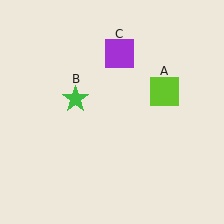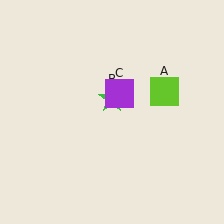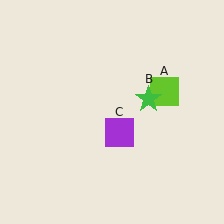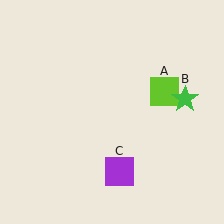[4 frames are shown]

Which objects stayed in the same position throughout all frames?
Lime square (object A) remained stationary.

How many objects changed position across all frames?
2 objects changed position: green star (object B), purple square (object C).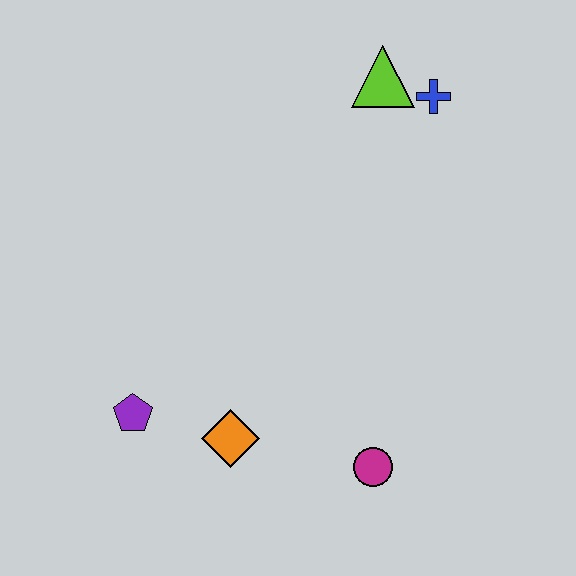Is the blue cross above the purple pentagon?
Yes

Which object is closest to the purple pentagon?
The orange diamond is closest to the purple pentagon.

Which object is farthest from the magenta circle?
The lime triangle is farthest from the magenta circle.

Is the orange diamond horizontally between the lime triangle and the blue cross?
No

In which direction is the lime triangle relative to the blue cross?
The lime triangle is to the left of the blue cross.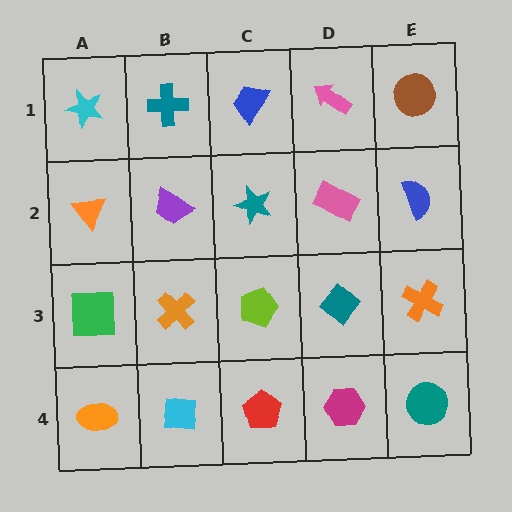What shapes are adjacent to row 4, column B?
An orange cross (row 3, column B), an orange ellipse (row 4, column A), a red pentagon (row 4, column C).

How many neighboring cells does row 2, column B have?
4.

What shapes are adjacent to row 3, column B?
A purple trapezoid (row 2, column B), a cyan square (row 4, column B), a green square (row 3, column A), a lime pentagon (row 3, column C).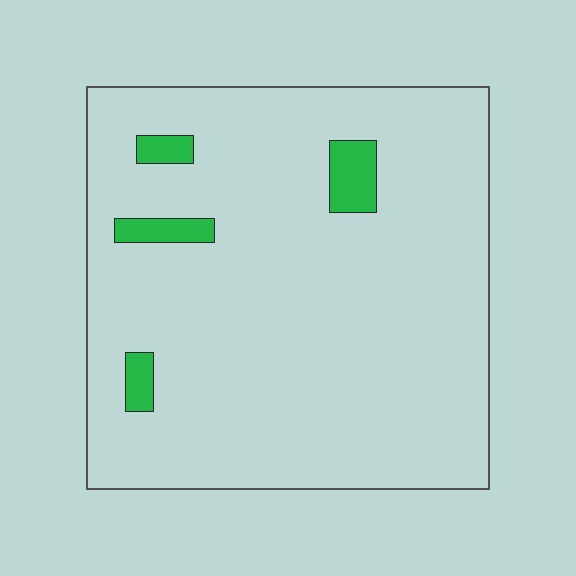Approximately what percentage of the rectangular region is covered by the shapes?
Approximately 5%.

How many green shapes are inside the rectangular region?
4.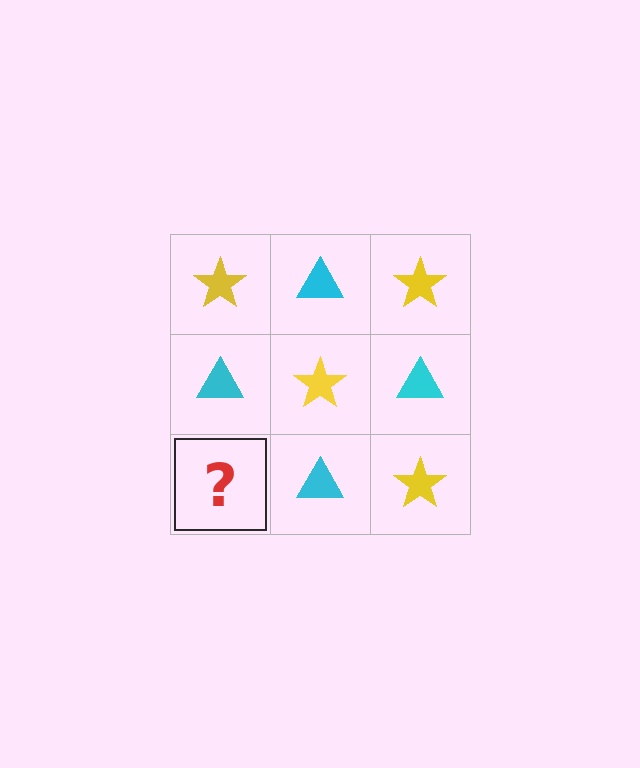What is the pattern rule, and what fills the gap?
The rule is that it alternates yellow star and cyan triangle in a checkerboard pattern. The gap should be filled with a yellow star.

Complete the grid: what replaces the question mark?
The question mark should be replaced with a yellow star.